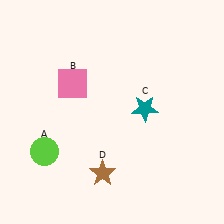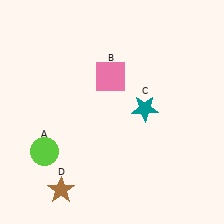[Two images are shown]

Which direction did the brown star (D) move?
The brown star (D) moved left.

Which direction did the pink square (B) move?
The pink square (B) moved right.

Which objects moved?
The objects that moved are: the pink square (B), the brown star (D).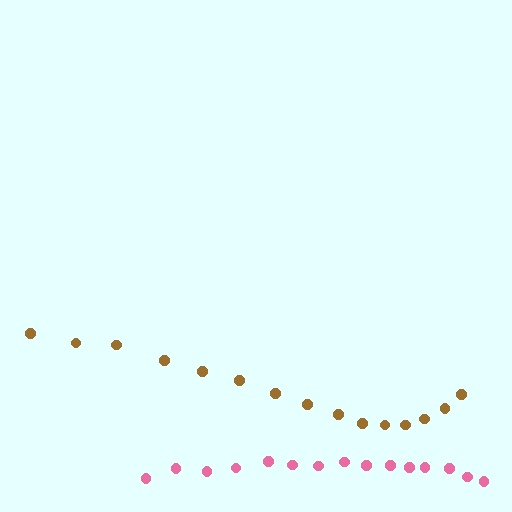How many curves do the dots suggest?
There are 2 distinct paths.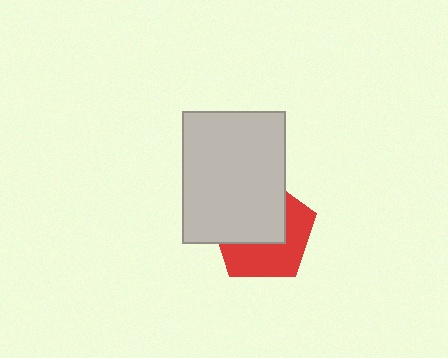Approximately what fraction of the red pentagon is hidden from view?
Roughly 51% of the red pentagon is hidden behind the light gray rectangle.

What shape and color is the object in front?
The object in front is a light gray rectangle.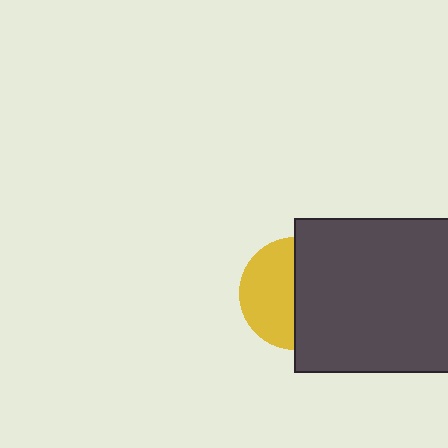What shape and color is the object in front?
The object in front is a dark gray square.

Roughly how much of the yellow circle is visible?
About half of it is visible (roughly 48%).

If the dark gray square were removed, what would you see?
You would see the complete yellow circle.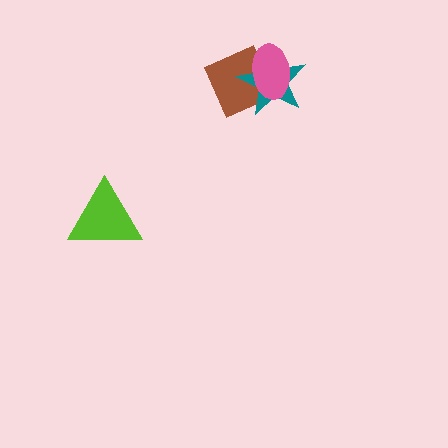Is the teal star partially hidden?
Yes, it is partially covered by another shape.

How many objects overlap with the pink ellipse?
2 objects overlap with the pink ellipse.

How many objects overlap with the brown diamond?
2 objects overlap with the brown diamond.